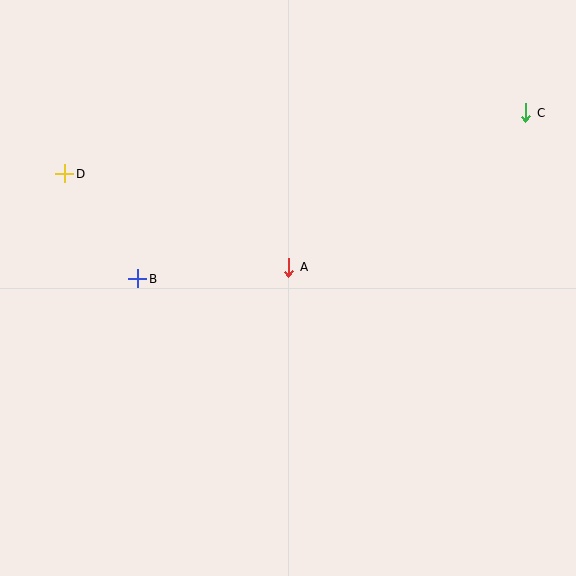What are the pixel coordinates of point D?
Point D is at (65, 174).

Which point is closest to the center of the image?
Point A at (289, 267) is closest to the center.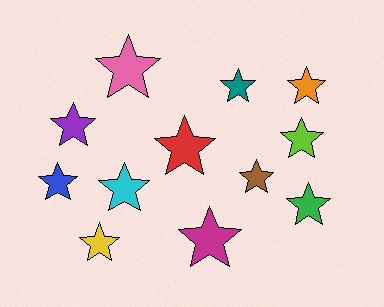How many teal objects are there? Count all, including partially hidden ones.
There is 1 teal object.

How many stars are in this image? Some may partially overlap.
There are 12 stars.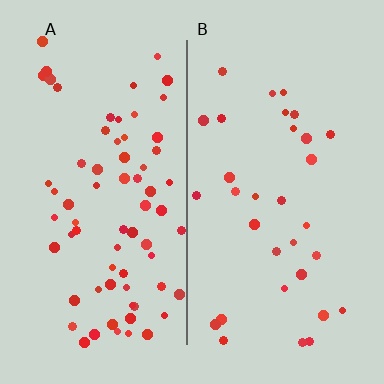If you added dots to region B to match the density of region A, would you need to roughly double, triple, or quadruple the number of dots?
Approximately double.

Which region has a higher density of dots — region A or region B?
A (the left).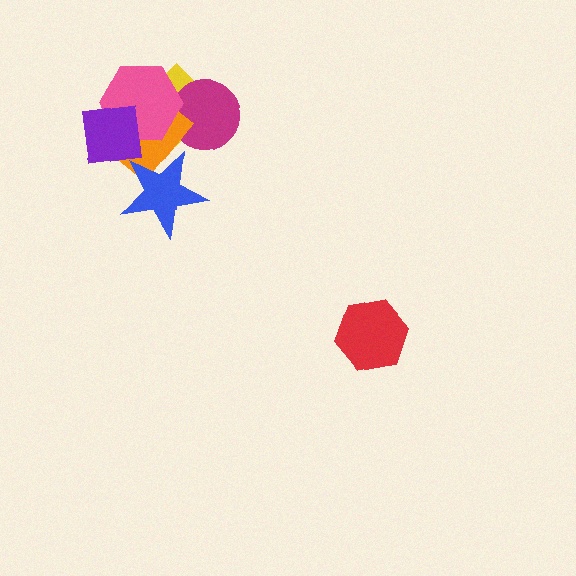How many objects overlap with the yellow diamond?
3 objects overlap with the yellow diamond.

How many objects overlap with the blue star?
1 object overlaps with the blue star.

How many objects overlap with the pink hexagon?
4 objects overlap with the pink hexagon.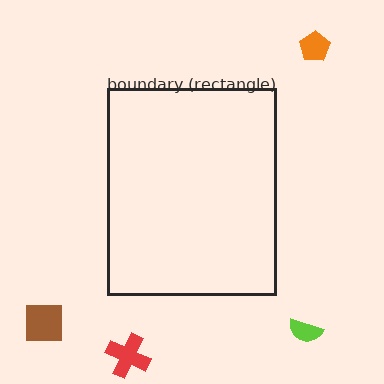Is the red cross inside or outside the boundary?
Outside.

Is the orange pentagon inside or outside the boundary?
Outside.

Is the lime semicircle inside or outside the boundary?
Outside.